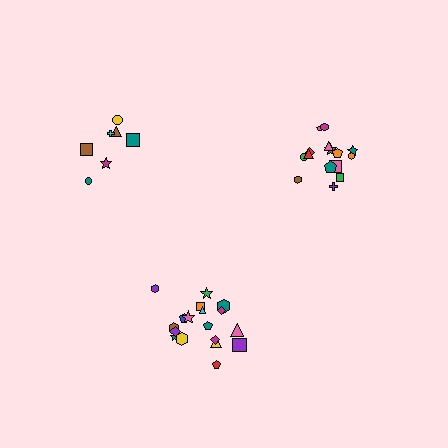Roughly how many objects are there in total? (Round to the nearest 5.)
Roughly 40 objects in total.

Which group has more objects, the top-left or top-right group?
The top-right group.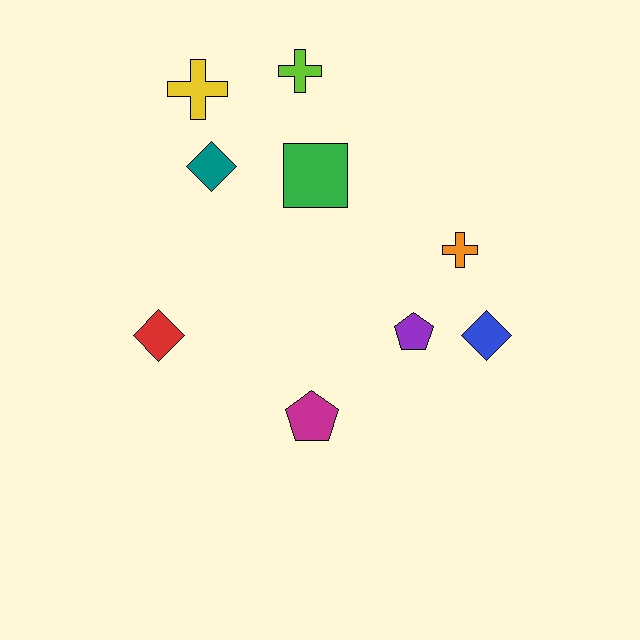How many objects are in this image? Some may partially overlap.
There are 9 objects.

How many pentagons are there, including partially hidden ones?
There are 2 pentagons.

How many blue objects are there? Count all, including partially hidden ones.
There is 1 blue object.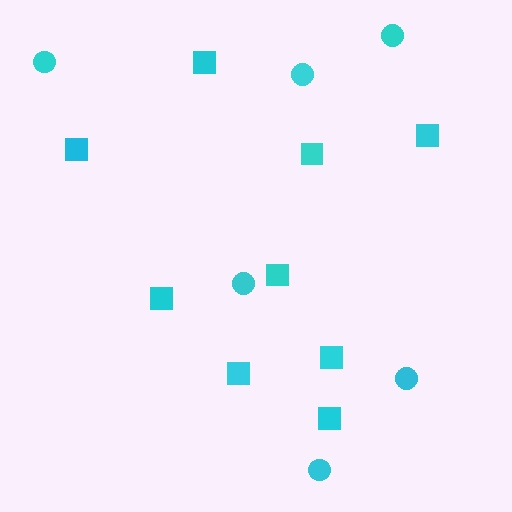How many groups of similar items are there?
There are 2 groups: one group of squares (9) and one group of circles (6).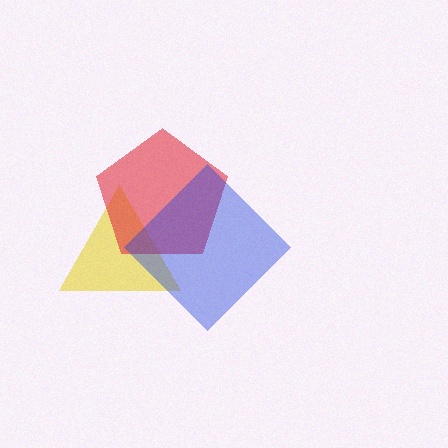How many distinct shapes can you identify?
There are 3 distinct shapes: a yellow triangle, a red pentagon, a blue diamond.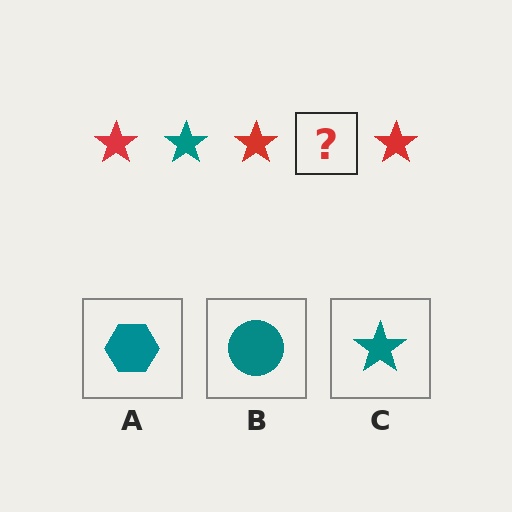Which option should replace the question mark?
Option C.